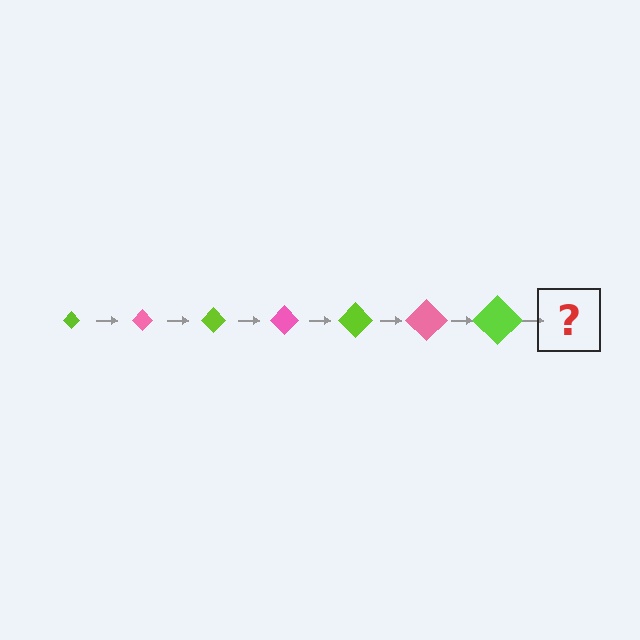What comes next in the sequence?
The next element should be a pink diamond, larger than the previous one.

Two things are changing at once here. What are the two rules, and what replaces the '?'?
The two rules are that the diamond grows larger each step and the color cycles through lime and pink. The '?' should be a pink diamond, larger than the previous one.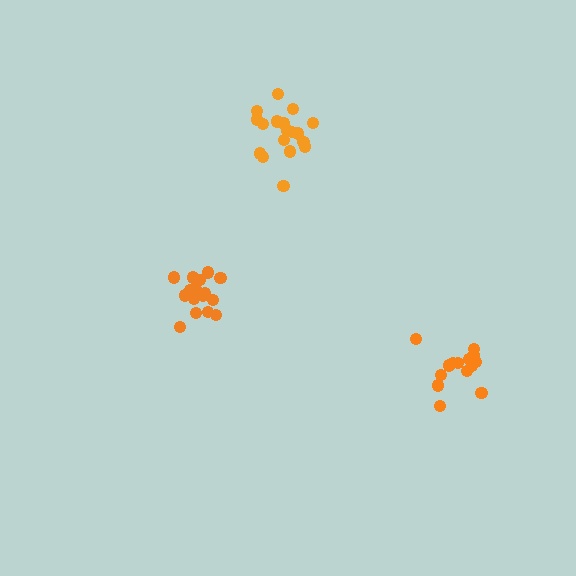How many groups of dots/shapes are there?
There are 3 groups.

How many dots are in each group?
Group 1: 17 dots, Group 2: 18 dots, Group 3: 14 dots (49 total).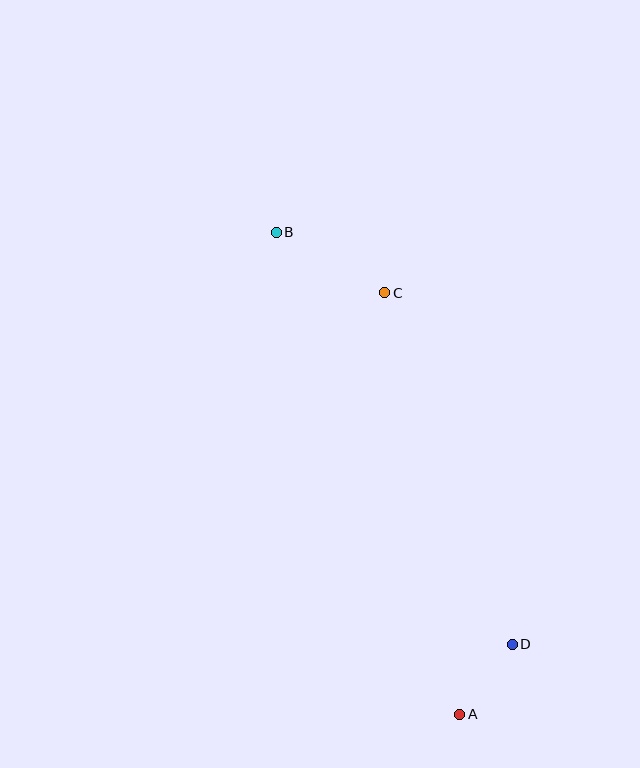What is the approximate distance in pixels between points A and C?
The distance between A and C is approximately 428 pixels.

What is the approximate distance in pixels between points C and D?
The distance between C and D is approximately 374 pixels.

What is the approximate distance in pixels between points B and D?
The distance between B and D is approximately 475 pixels.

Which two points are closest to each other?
Points A and D are closest to each other.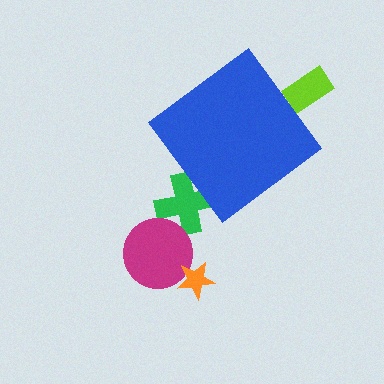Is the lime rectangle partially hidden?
Yes, the lime rectangle is partially hidden behind the blue diamond.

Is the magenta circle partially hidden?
No, the magenta circle is fully visible.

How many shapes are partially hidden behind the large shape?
2 shapes are partially hidden.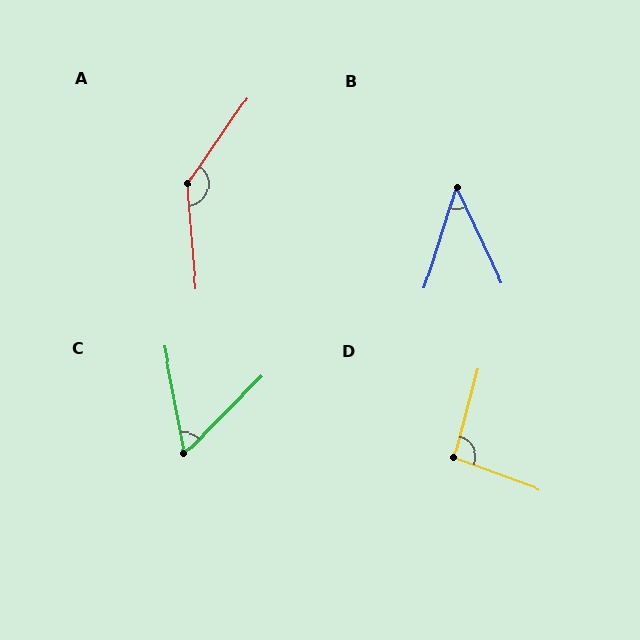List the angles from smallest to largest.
B (43°), C (55°), D (96°), A (140°).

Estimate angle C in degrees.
Approximately 55 degrees.